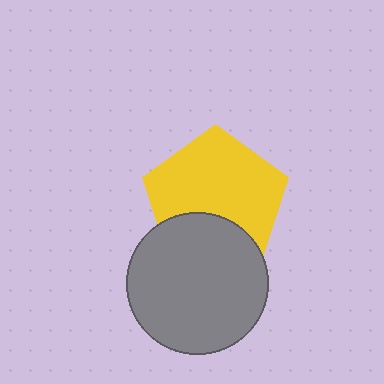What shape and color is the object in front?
The object in front is a gray circle.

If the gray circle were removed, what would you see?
You would see the complete yellow pentagon.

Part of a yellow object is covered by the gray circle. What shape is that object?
It is a pentagon.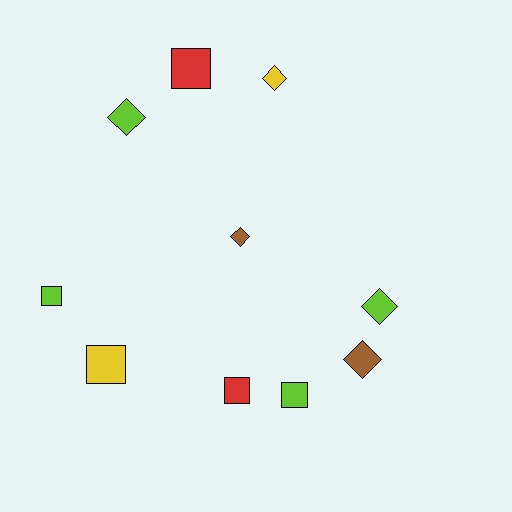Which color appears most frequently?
Lime, with 4 objects.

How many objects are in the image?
There are 10 objects.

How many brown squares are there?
There are no brown squares.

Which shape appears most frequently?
Square, with 5 objects.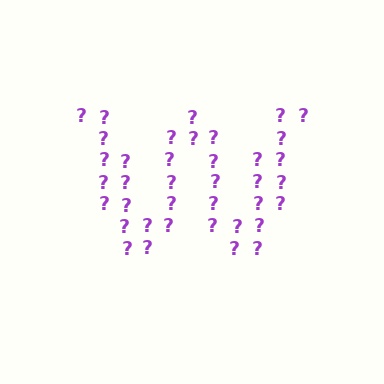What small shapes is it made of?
It is made of small question marks.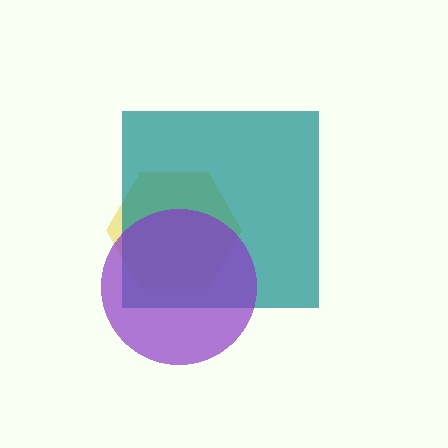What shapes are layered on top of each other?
The layered shapes are: a yellow hexagon, a teal square, a purple circle.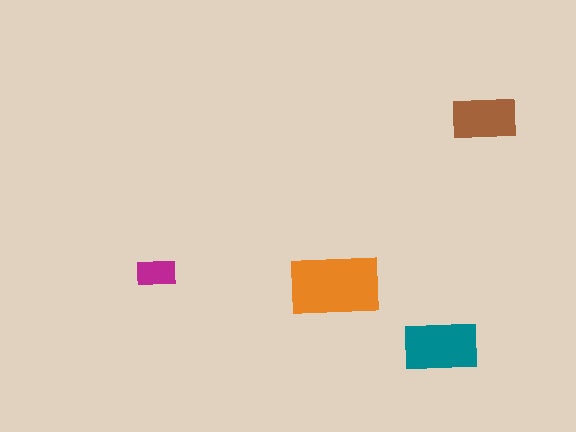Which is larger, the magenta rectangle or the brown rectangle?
The brown one.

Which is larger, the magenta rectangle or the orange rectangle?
The orange one.